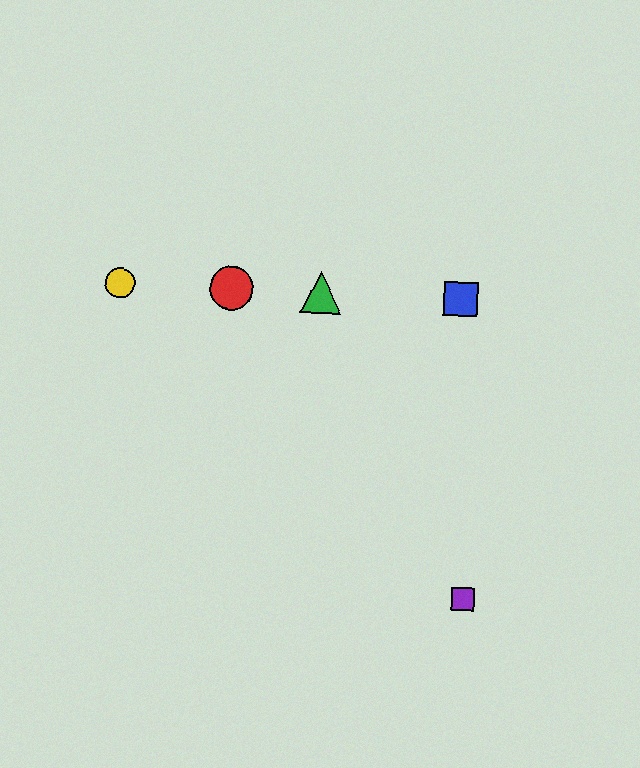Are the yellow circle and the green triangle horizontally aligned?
Yes, both are at y≈283.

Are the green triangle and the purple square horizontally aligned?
No, the green triangle is at y≈292 and the purple square is at y≈599.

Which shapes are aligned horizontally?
The red circle, the blue square, the green triangle, the yellow circle are aligned horizontally.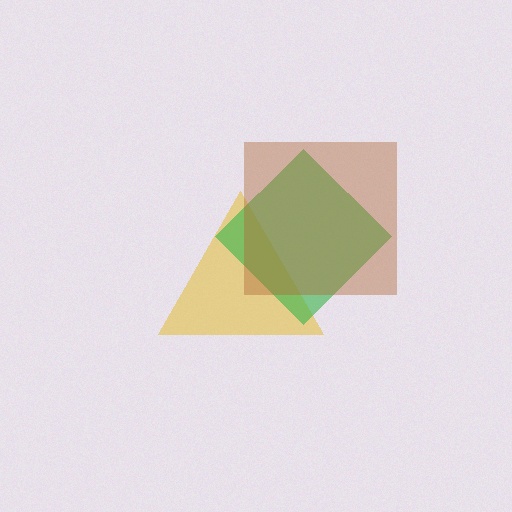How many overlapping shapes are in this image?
There are 3 overlapping shapes in the image.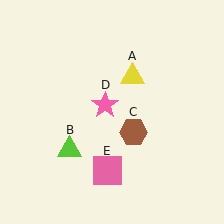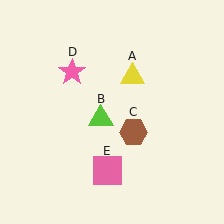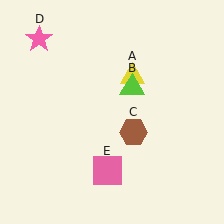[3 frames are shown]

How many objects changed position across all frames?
2 objects changed position: lime triangle (object B), pink star (object D).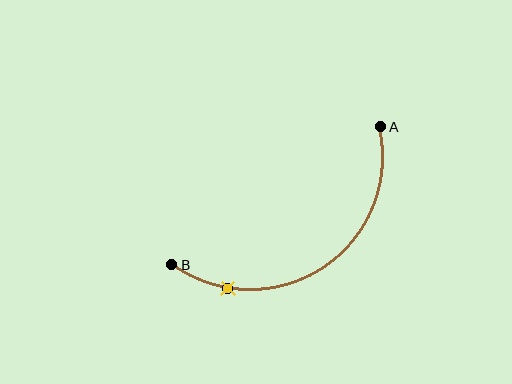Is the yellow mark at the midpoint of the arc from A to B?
No. The yellow mark lies on the arc but is closer to endpoint B. The arc midpoint would be at the point on the curve equidistant along the arc from both A and B.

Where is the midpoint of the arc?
The arc midpoint is the point on the curve farthest from the straight line joining A and B. It sits below that line.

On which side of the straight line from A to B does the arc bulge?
The arc bulges below the straight line connecting A and B.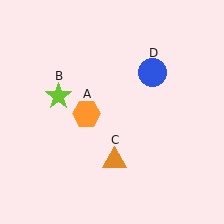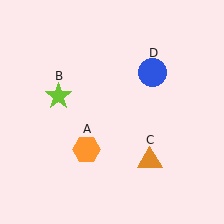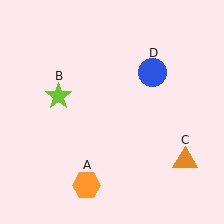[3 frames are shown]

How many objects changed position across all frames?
2 objects changed position: orange hexagon (object A), orange triangle (object C).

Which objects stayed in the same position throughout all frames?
Lime star (object B) and blue circle (object D) remained stationary.